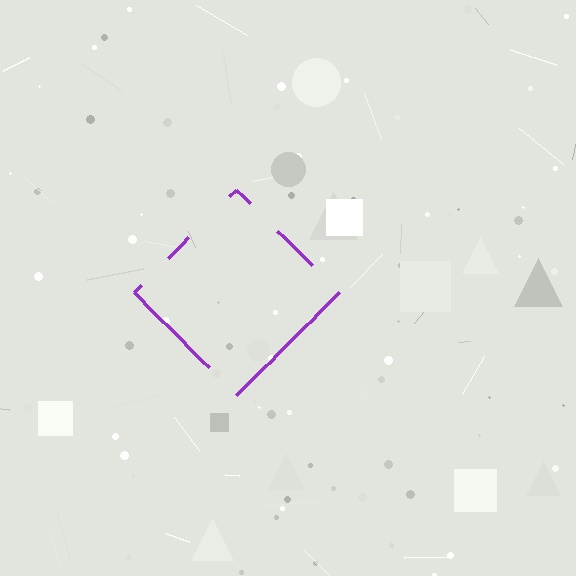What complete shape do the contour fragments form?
The contour fragments form a diamond.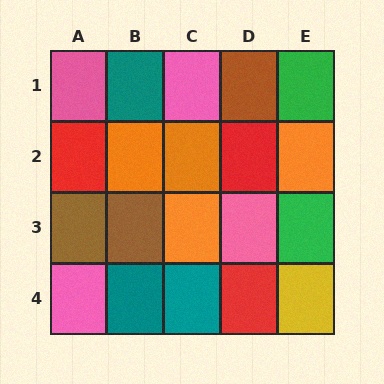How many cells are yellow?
1 cell is yellow.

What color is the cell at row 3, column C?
Orange.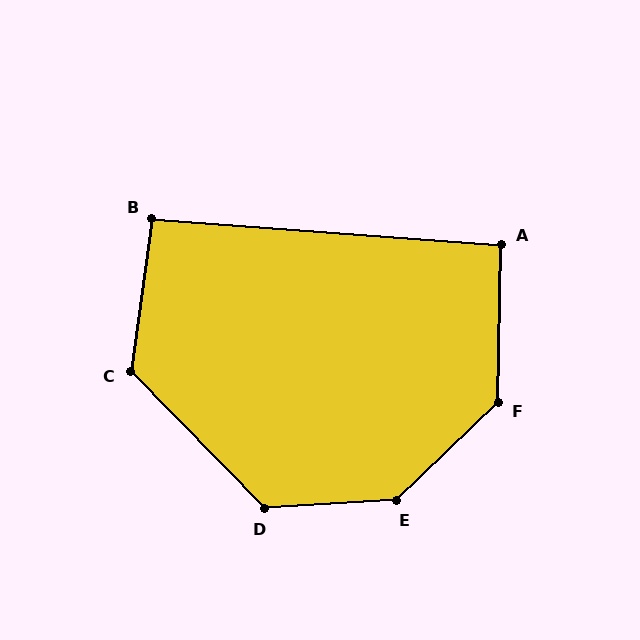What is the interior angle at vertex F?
Approximately 135 degrees (obtuse).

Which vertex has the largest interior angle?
E, at approximately 139 degrees.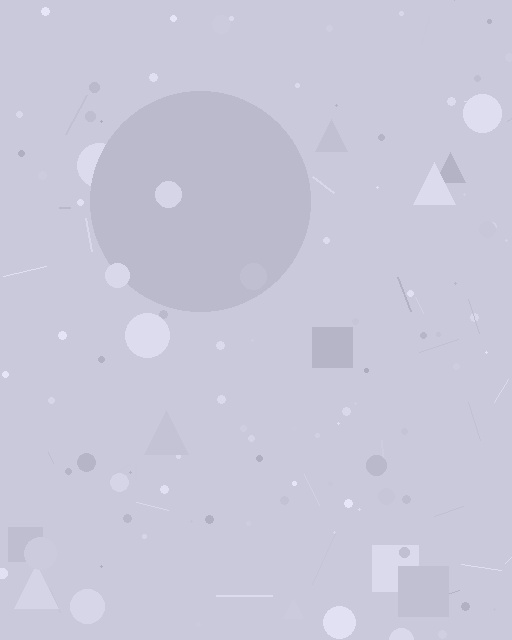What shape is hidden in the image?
A circle is hidden in the image.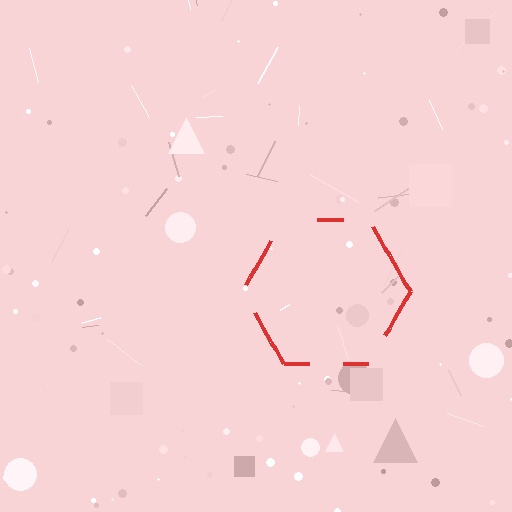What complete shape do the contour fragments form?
The contour fragments form a hexagon.